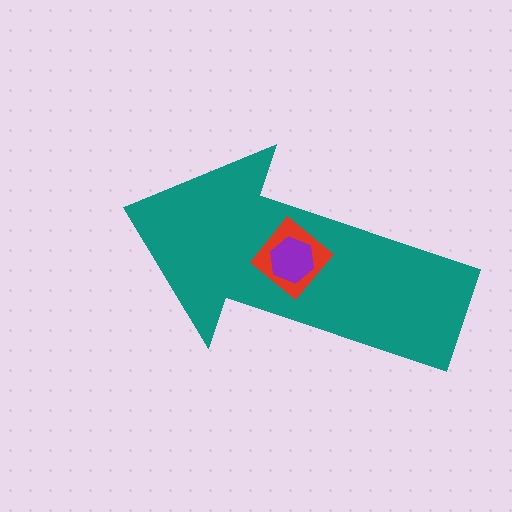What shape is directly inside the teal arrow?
The red diamond.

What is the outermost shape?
The teal arrow.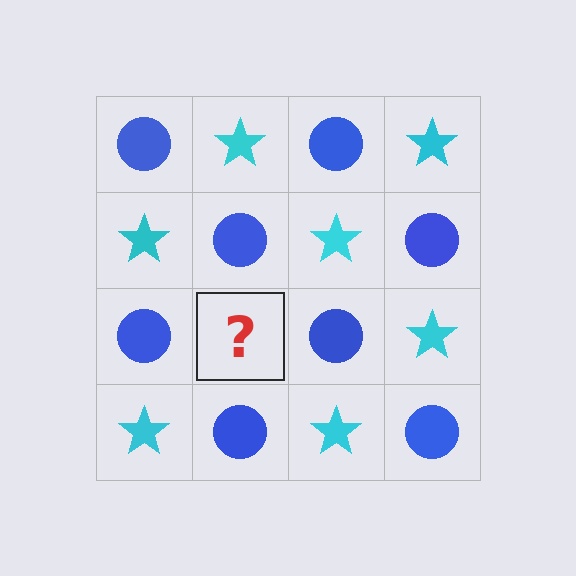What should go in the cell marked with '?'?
The missing cell should contain a cyan star.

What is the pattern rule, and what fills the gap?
The rule is that it alternates blue circle and cyan star in a checkerboard pattern. The gap should be filled with a cyan star.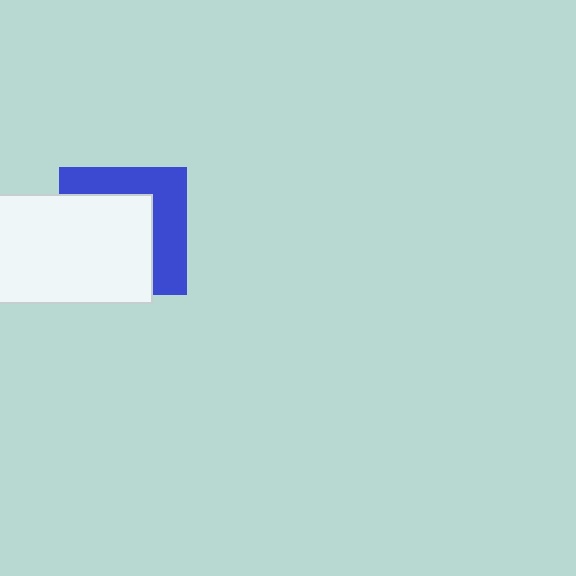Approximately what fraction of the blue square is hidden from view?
Roughly 59% of the blue square is hidden behind the white rectangle.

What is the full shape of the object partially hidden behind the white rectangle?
The partially hidden object is a blue square.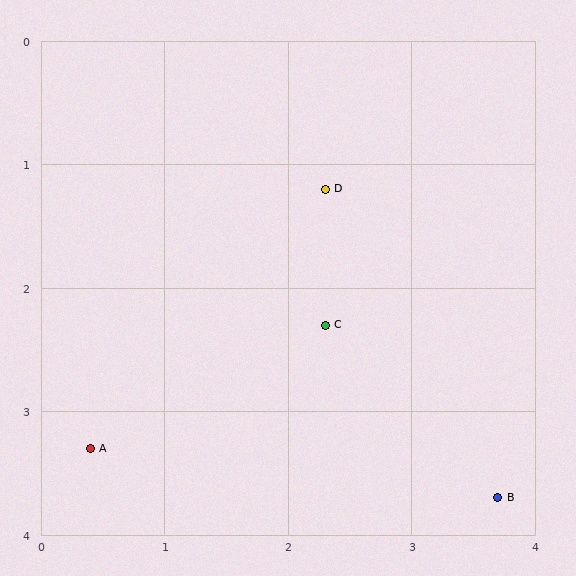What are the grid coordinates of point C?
Point C is at approximately (2.3, 2.3).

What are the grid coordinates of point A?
Point A is at approximately (0.4, 3.3).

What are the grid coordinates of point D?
Point D is at approximately (2.3, 1.2).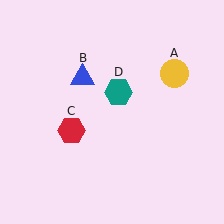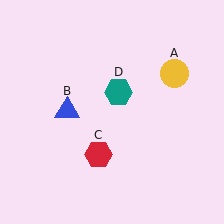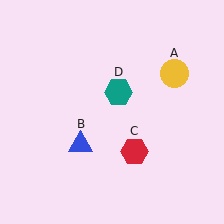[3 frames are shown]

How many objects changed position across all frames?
2 objects changed position: blue triangle (object B), red hexagon (object C).